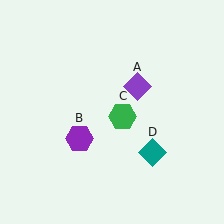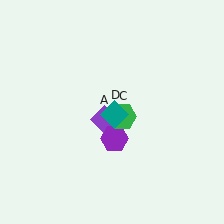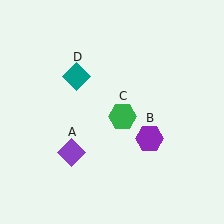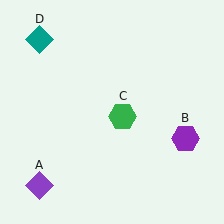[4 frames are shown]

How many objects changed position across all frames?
3 objects changed position: purple diamond (object A), purple hexagon (object B), teal diamond (object D).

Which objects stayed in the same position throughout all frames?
Green hexagon (object C) remained stationary.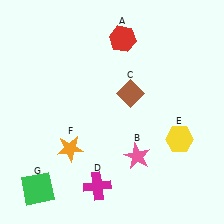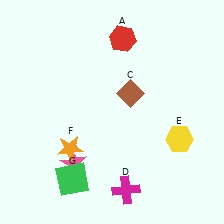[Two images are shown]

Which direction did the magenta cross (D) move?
The magenta cross (D) moved right.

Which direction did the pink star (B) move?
The pink star (B) moved left.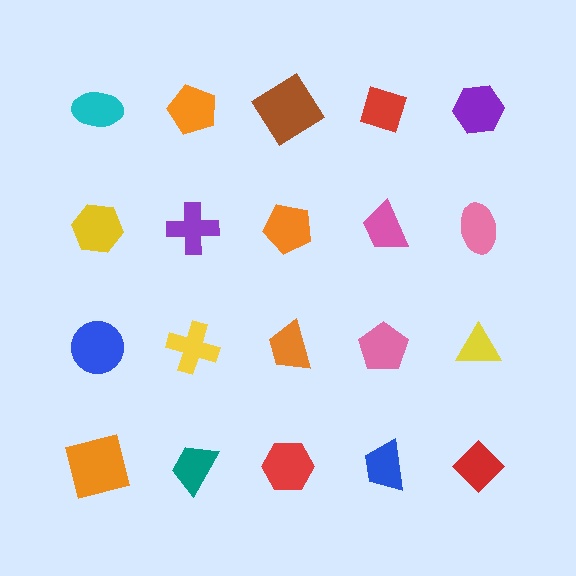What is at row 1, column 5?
A purple hexagon.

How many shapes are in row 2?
5 shapes.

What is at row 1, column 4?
A red diamond.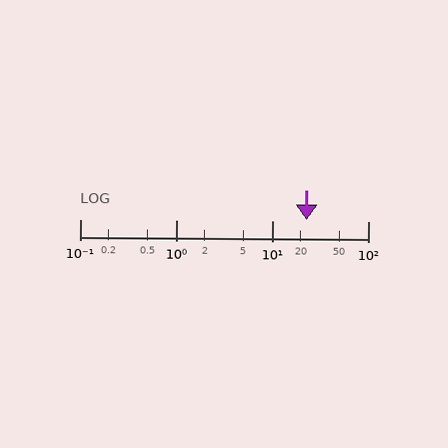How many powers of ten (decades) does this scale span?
The scale spans 3 decades, from 0.1 to 100.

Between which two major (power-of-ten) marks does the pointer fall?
The pointer is between 10 and 100.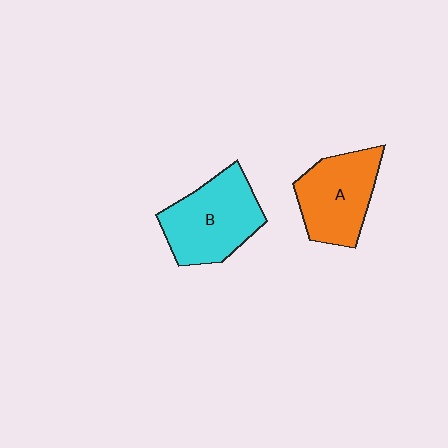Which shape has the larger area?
Shape B (cyan).